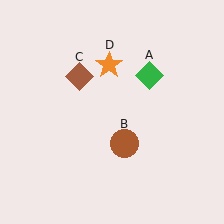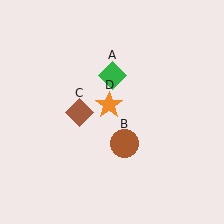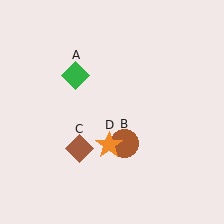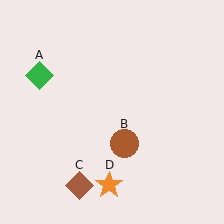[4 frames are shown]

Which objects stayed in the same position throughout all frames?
Brown circle (object B) remained stationary.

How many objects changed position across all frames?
3 objects changed position: green diamond (object A), brown diamond (object C), orange star (object D).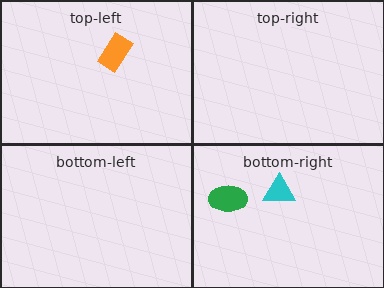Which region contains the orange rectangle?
The top-left region.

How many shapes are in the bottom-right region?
2.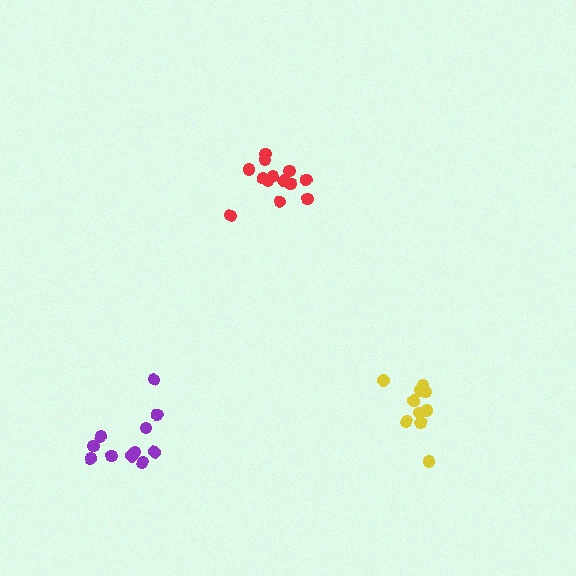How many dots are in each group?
Group 1: 11 dots, Group 2: 13 dots, Group 3: 11 dots (35 total).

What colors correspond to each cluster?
The clusters are colored: yellow, red, purple.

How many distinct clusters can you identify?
There are 3 distinct clusters.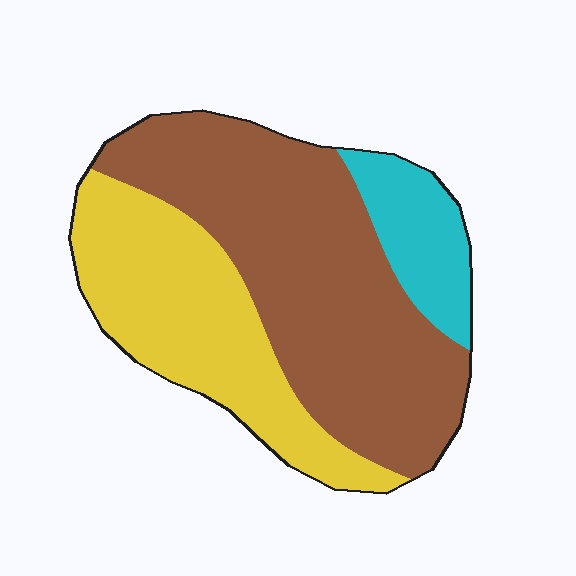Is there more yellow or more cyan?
Yellow.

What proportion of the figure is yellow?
Yellow takes up about one third (1/3) of the figure.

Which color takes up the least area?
Cyan, at roughly 15%.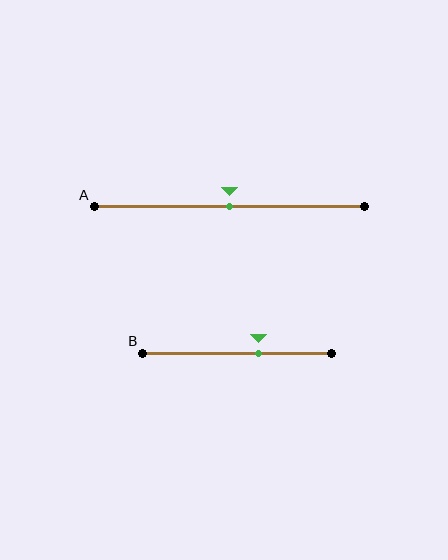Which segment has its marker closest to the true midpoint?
Segment A has its marker closest to the true midpoint.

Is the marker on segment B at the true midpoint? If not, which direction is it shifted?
No, the marker on segment B is shifted to the right by about 11% of the segment length.